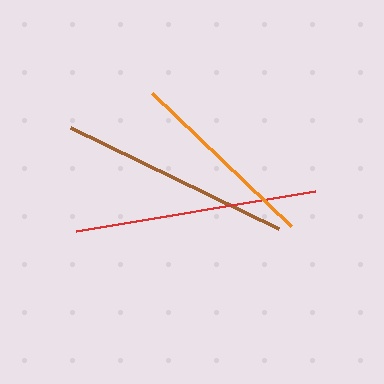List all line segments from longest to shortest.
From longest to shortest: red, brown, orange.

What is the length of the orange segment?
The orange segment is approximately 193 pixels long.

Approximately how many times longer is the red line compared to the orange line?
The red line is approximately 1.3 times the length of the orange line.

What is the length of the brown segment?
The brown segment is approximately 231 pixels long.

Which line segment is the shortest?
The orange line is the shortest at approximately 193 pixels.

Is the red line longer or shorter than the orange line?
The red line is longer than the orange line.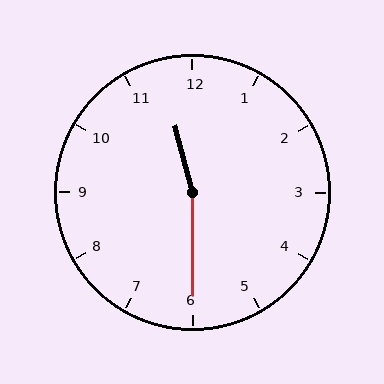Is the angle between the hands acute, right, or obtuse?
It is obtuse.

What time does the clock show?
11:30.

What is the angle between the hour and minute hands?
Approximately 165 degrees.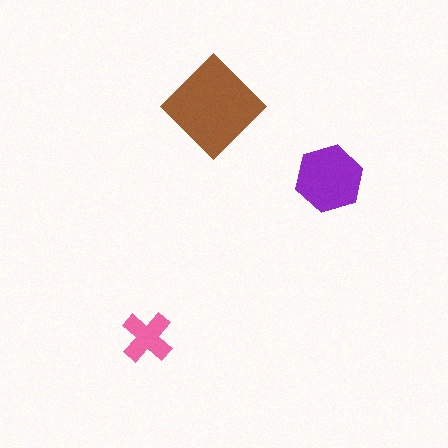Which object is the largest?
The brown diamond.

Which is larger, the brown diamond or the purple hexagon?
The brown diamond.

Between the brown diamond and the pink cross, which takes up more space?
The brown diamond.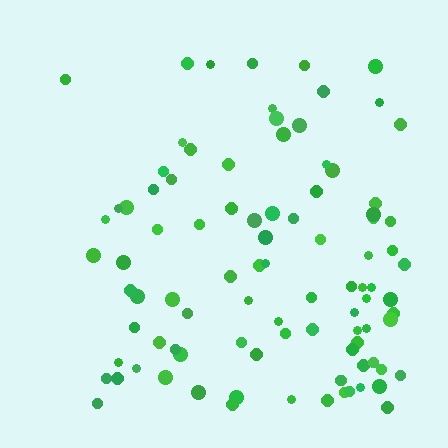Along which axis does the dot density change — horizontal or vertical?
Horizontal.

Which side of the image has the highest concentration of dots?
The right.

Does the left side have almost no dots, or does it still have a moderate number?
Still a moderate number, just noticeably fewer than the right.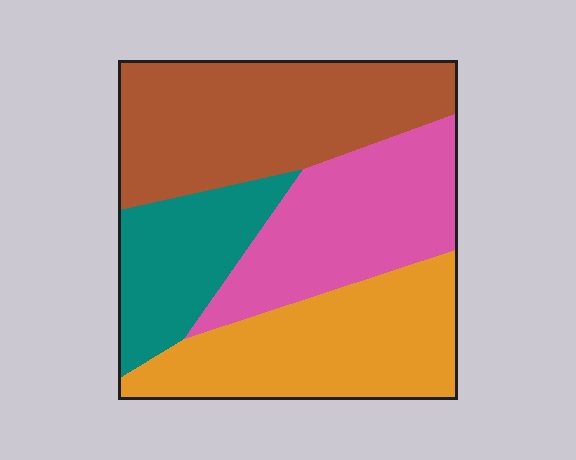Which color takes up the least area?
Teal, at roughly 15%.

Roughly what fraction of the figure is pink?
Pink takes up less than a quarter of the figure.